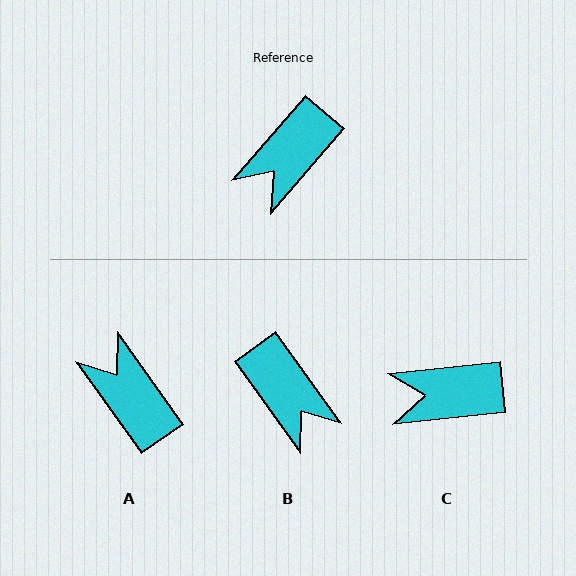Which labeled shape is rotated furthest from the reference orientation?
A, about 104 degrees away.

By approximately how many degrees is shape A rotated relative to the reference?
Approximately 104 degrees clockwise.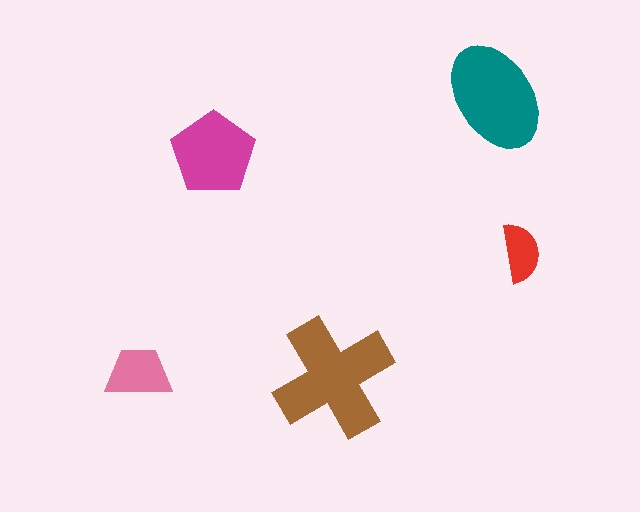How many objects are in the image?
There are 5 objects in the image.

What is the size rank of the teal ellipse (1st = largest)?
2nd.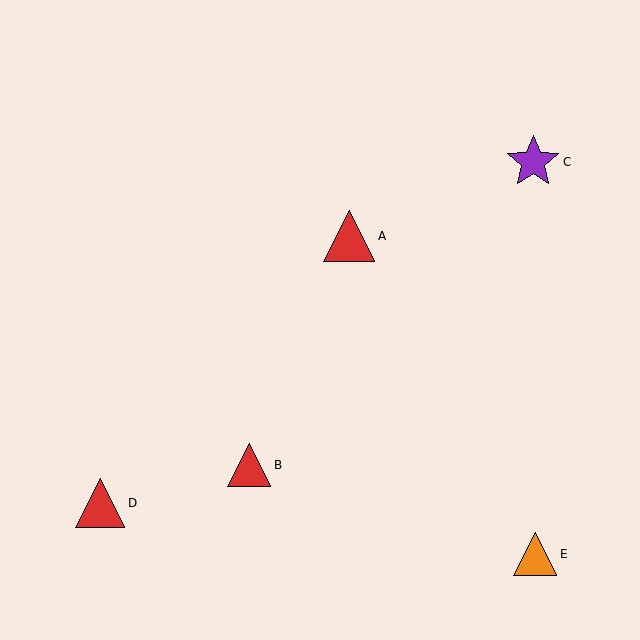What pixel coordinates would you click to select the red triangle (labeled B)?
Click at (249, 465) to select the red triangle B.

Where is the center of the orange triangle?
The center of the orange triangle is at (535, 554).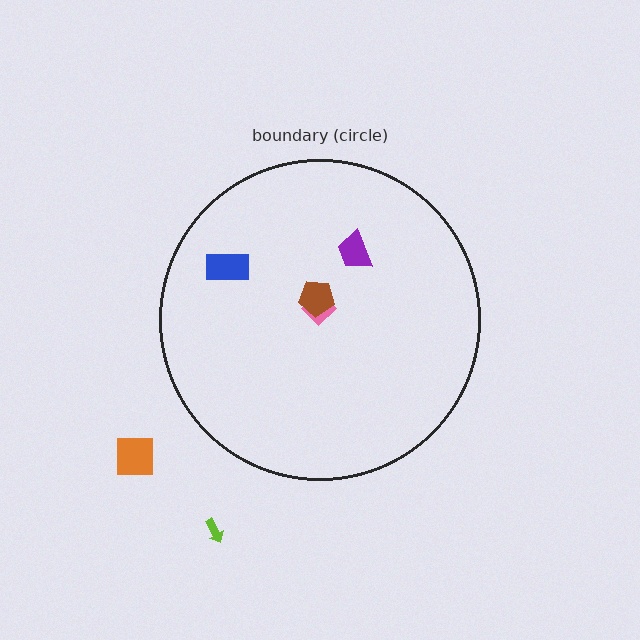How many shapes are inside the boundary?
4 inside, 2 outside.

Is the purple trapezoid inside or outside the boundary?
Inside.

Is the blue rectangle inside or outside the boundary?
Inside.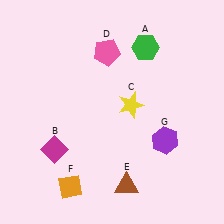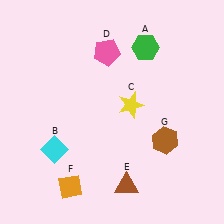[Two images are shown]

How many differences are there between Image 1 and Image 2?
There are 2 differences between the two images.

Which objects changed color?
B changed from magenta to cyan. G changed from purple to brown.